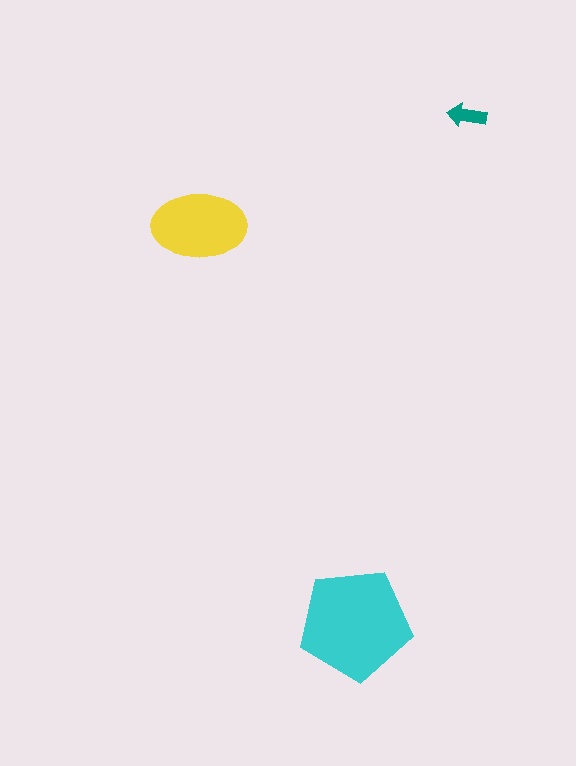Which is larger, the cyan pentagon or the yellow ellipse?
The cyan pentagon.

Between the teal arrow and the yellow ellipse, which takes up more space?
The yellow ellipse.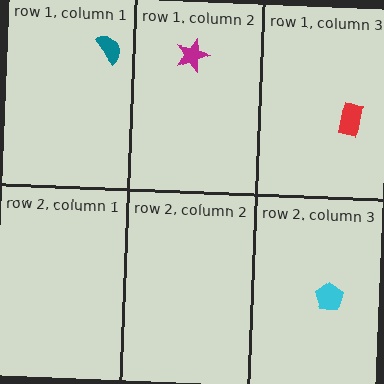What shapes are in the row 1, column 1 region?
The teal semicircle.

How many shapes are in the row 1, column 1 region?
1.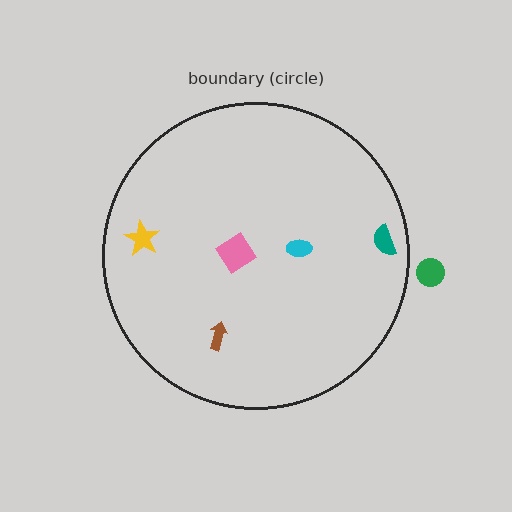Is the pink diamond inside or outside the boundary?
Inside.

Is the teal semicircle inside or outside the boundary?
Inside.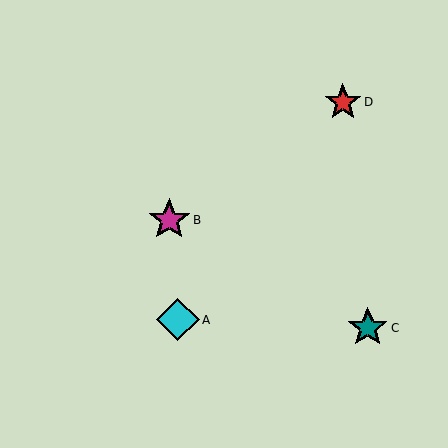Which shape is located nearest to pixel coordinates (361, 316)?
The teal star (labeled C) at (368, 328) is nearest to that location.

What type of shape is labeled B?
Shape B is a magenta star.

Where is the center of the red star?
The center of the red star is at (343, 102).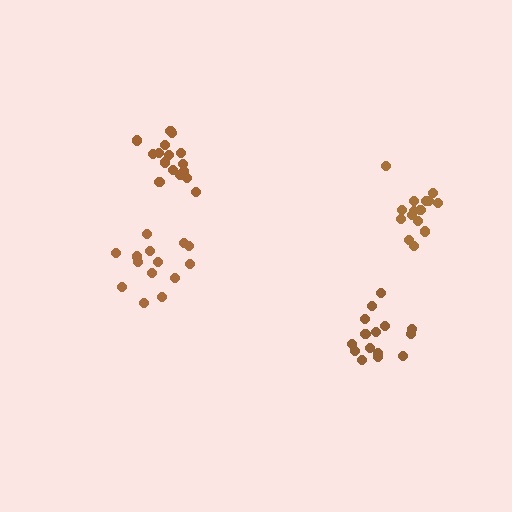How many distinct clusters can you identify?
There are 4 distinct clusters.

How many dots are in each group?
Group 1: 14 dots, Group 2: 15 dots, Group 3: 16 dots, Group 4: 16 dots (61 total).